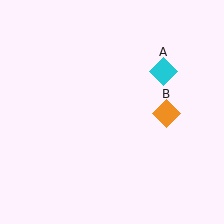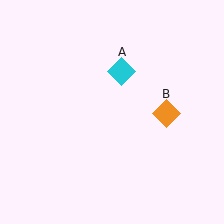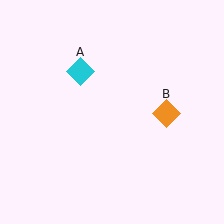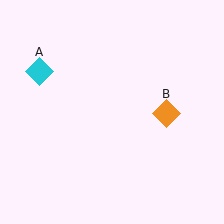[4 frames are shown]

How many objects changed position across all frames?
1 object changed position: cyan diamond (object A).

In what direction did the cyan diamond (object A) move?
The cyan diamond (object A) moved left.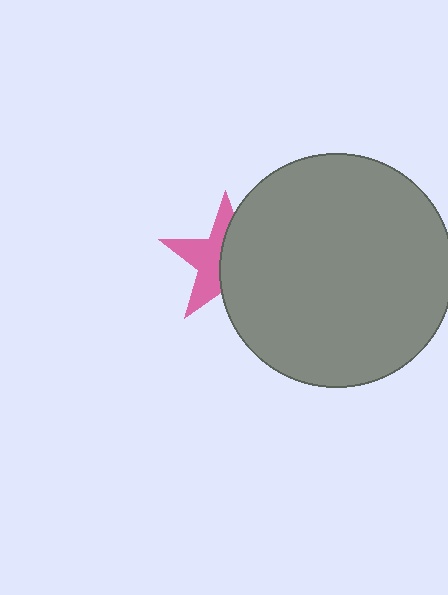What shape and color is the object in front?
The object in front is a gray circle.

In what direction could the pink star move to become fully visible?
The pink star could move left. That would shift it out from behind the gray circle entirely.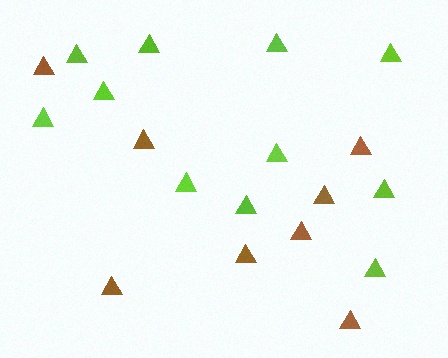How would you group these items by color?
There are 2 groups: one group of lime triangles (11) and one group of brown triangles (8).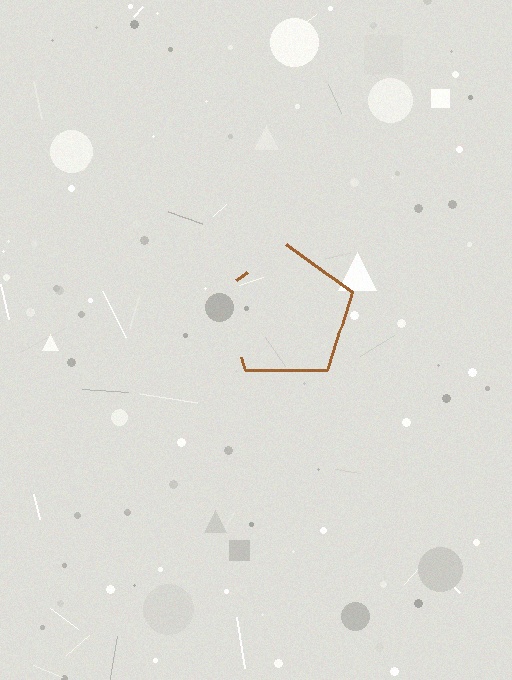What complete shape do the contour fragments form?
The contour fragments form a pentagon.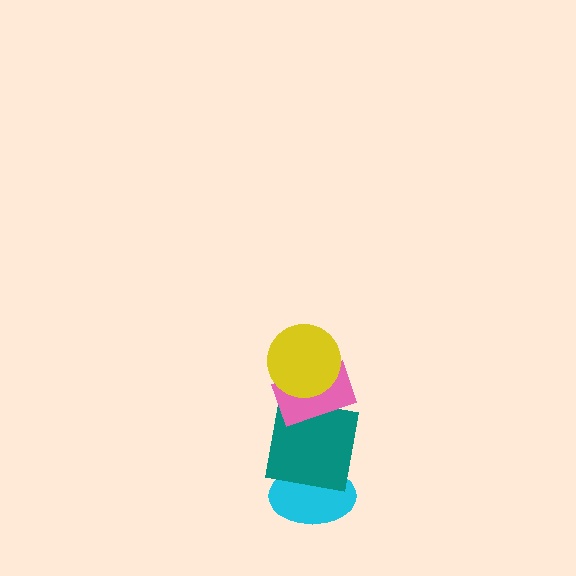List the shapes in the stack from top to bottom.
From top to bottom: the yellow circle, the pink rectangle, the teal square, the cyan ellipse.